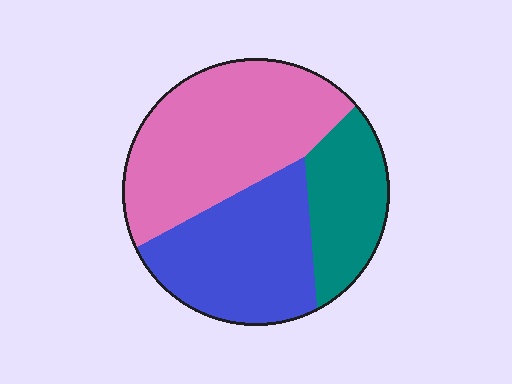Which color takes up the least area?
Teal, at roughly 20%.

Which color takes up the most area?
Pink, at roughly 45%.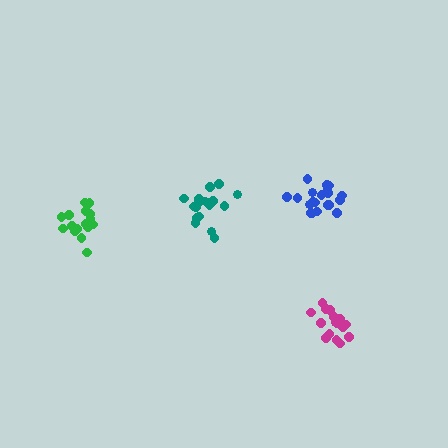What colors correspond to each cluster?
The clusters are colored: blue, green, teal, magenta.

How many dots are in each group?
Group 1: 20 dots, Group 2: 16 dots, Group 3: 18 dots, Group 4: 16 dots (70 total).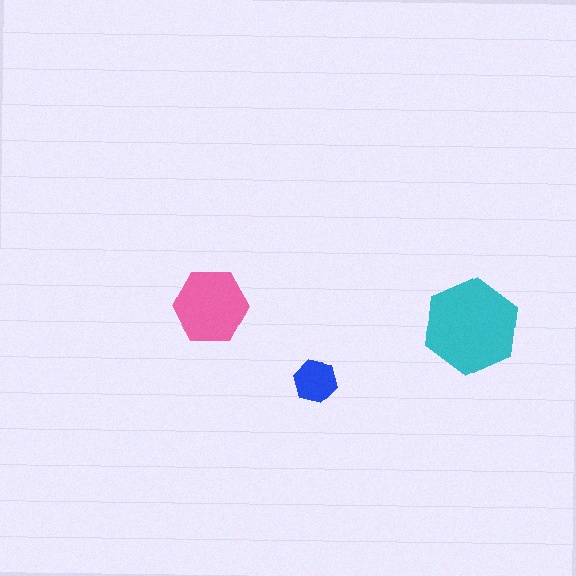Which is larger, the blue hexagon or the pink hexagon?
The pink one.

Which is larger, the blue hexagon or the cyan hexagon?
The cyan one.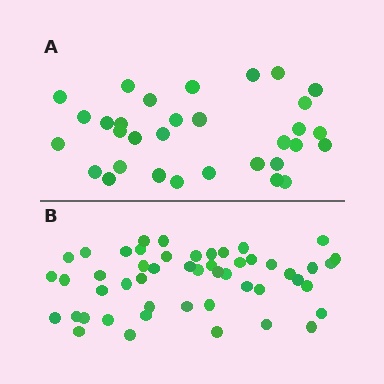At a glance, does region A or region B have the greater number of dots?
Region B (the bottom region) has more dots.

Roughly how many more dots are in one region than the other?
Region B has approximately 20 more dots than region A.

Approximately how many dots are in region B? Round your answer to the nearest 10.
About 50 dots.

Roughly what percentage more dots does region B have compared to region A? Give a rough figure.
About 55% more.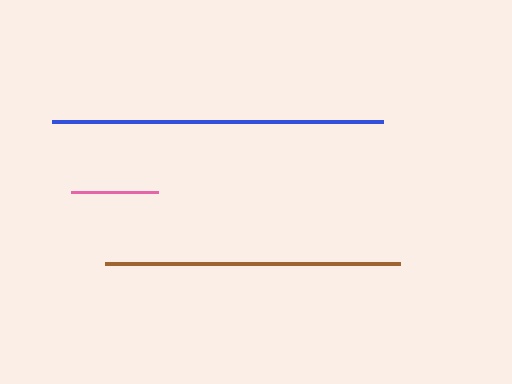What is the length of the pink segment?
The pink segment is approximately 88 pixels long.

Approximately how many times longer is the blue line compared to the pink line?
The blue line is approximately 3.8 times the length of the pink line.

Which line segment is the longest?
The blue line is the longest at approximately 332 pixels.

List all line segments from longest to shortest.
From longest to shortest: blue, brown, pink.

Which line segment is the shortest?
The pink line is the shortest at approximately 88 pixels.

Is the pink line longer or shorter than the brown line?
The brown line is longer than the pink line.